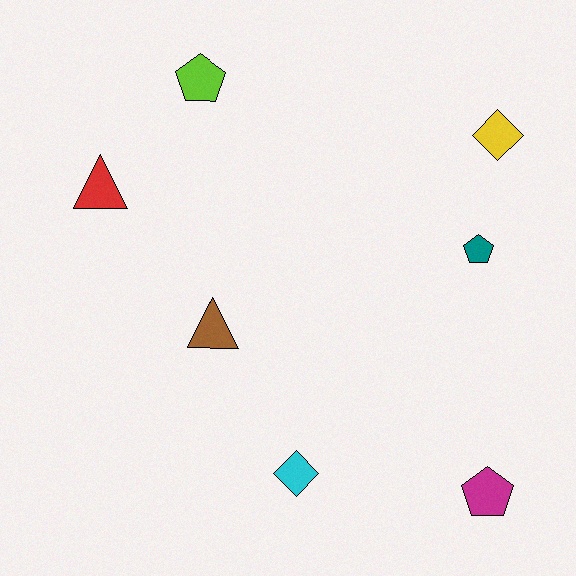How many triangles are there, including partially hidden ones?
There are 2 triangles.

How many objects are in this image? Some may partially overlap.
There are 7 objects.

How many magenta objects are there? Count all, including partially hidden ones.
There is 1 magenta object.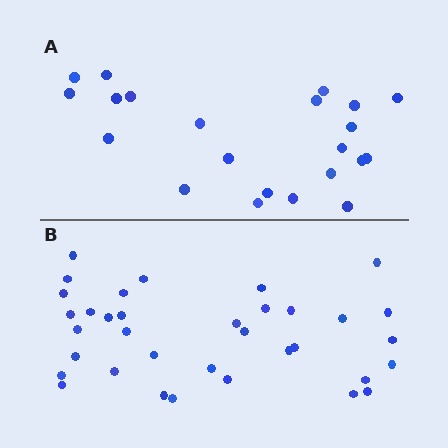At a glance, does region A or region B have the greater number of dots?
Region B (the bottom region) has more dots.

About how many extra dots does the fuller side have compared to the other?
Region B has approximately 15 more dots than region A.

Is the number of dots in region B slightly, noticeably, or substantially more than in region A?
Region B has substantially more. The ratio is roughly 1.6 to 1.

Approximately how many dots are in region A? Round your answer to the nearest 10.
About 20 dots. (The exact count is 22, which rounds to 20.)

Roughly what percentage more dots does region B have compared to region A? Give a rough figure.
About 60% more.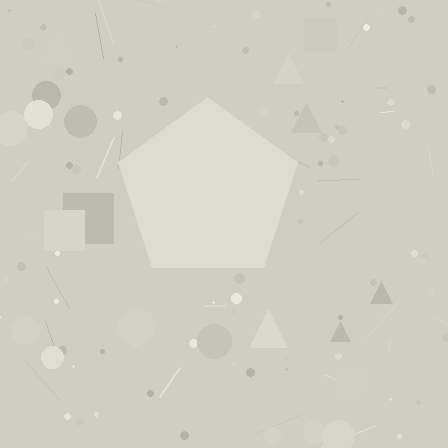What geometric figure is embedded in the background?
A pentagon is embedded in the background.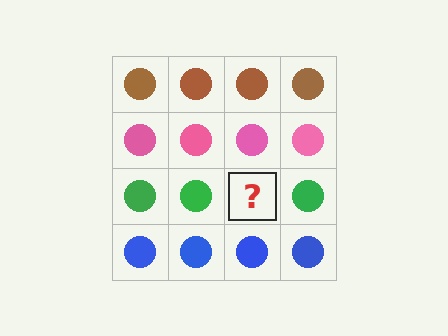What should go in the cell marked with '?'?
The missing cell should contain a green circle.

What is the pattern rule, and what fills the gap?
The rule is that each row has a consistent color. The gap should be filled with a green circle.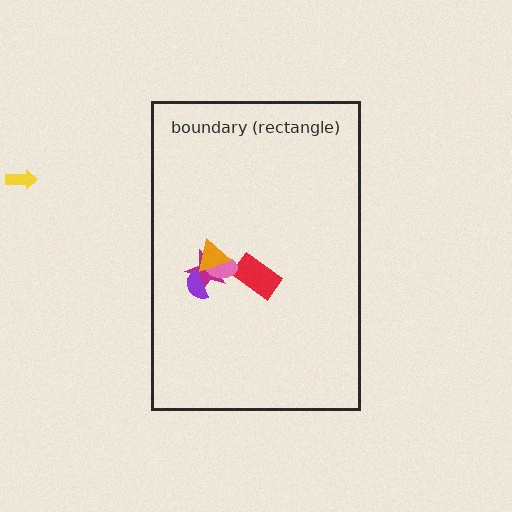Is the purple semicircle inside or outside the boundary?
Inside.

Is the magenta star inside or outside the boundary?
Inside.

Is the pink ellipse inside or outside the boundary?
Inside.